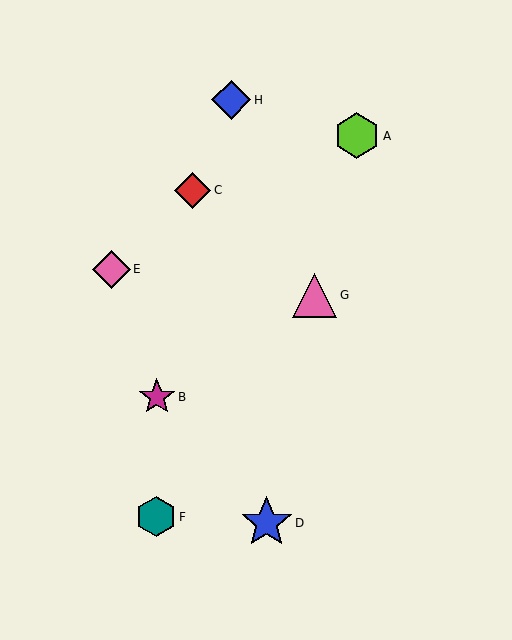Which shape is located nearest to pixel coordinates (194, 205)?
The red diamond (labeled C) at (193, 190) is nearest to that location.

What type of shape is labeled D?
Shape D is a blue star.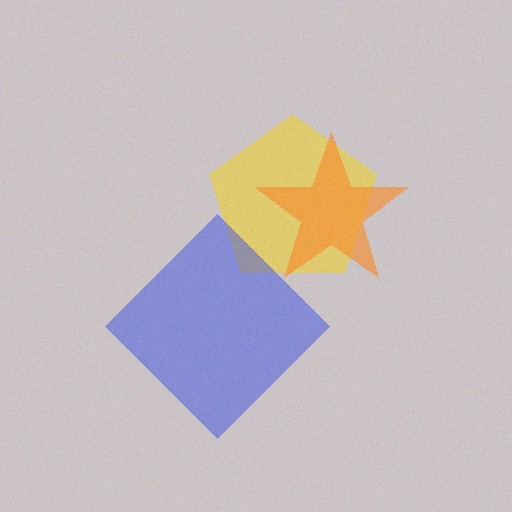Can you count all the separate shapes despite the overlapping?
Yes, there are 3 separate shapes.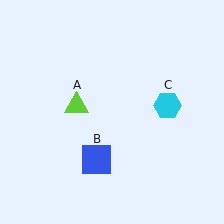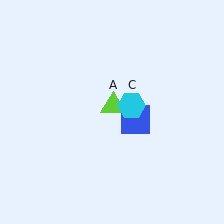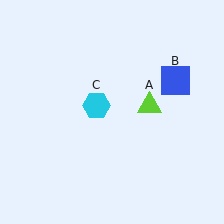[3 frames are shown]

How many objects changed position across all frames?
3 objects changed position: lime triangle (object A), blue square (object B), cyan hexagon (object C).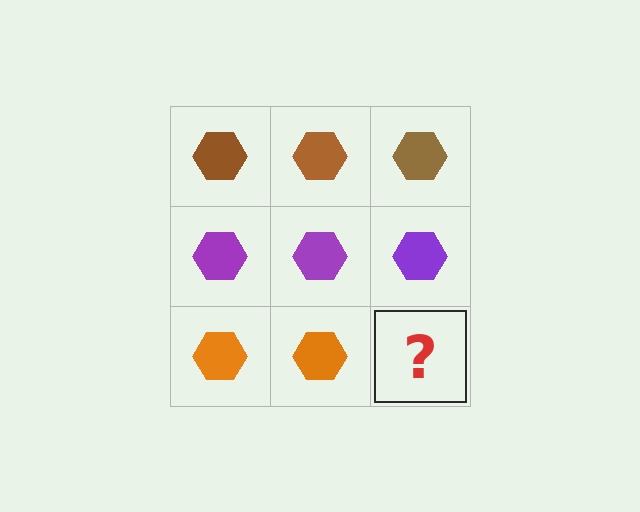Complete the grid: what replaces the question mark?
The question mark should be replaced with an orange hexagon.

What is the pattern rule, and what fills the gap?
The rule is that each row has a consistent color. The gap should be filled with an orange hexagon.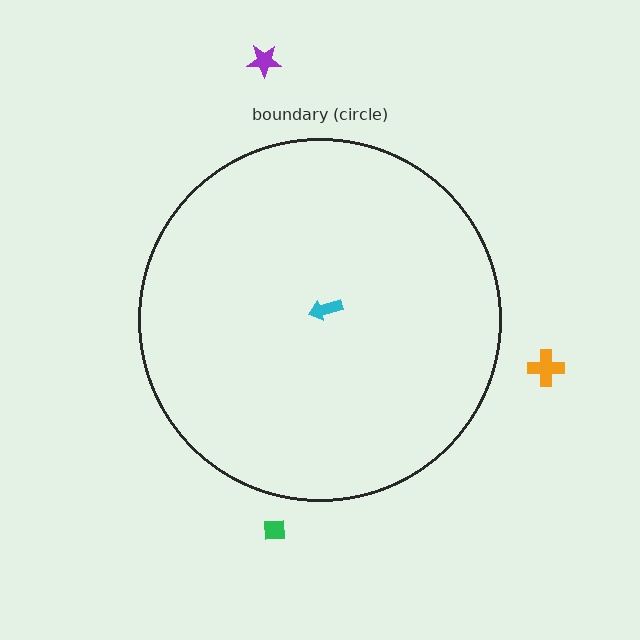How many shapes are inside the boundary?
1 inside, 3 outside.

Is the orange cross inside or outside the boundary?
Outside.